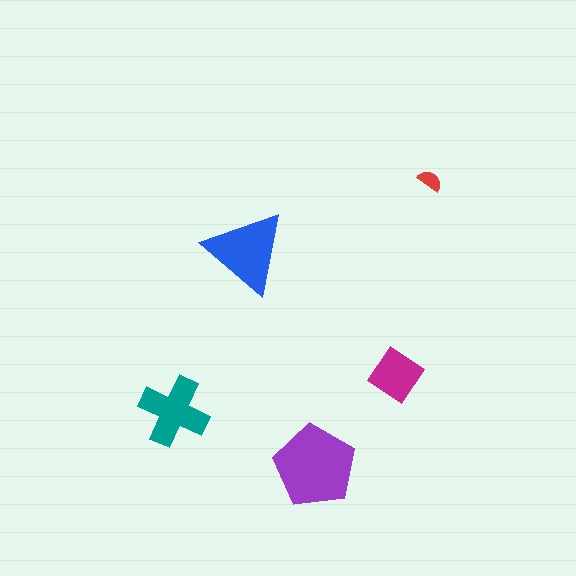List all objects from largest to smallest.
The purple pentagon, the blue triangle, the teal cross, the magenta diamond, the red semicircle.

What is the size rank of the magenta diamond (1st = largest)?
4th.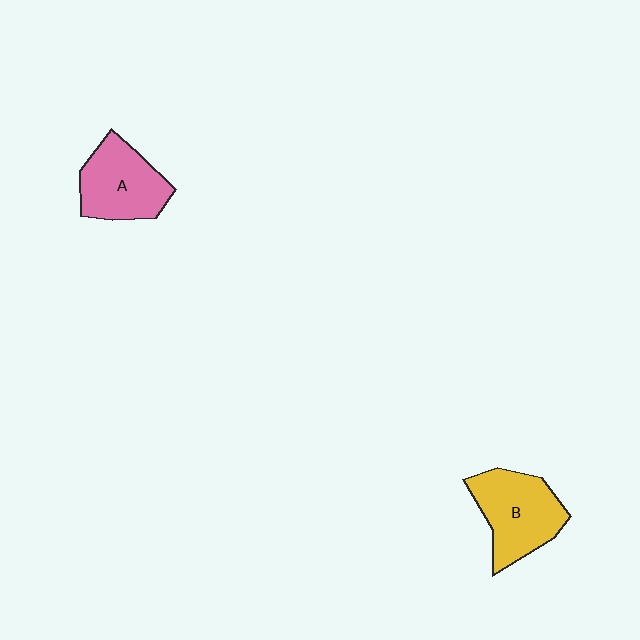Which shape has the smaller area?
Shape A (pink).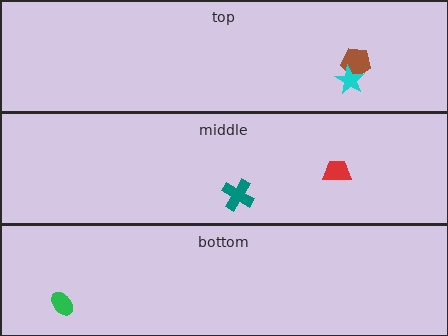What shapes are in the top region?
The brown pentagon, the cyan star.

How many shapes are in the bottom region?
1.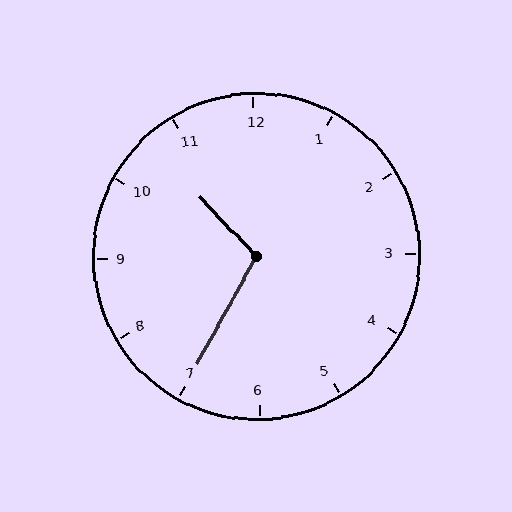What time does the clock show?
10:35.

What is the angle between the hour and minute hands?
Approximately 108 degrees.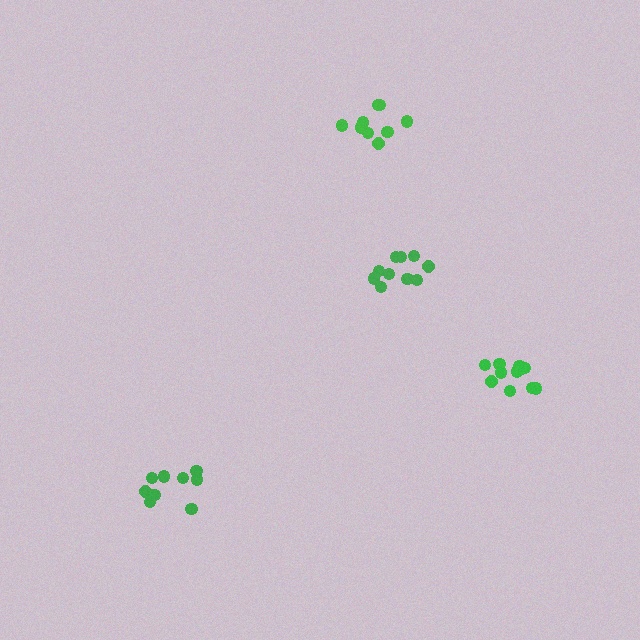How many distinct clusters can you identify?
There are 4 distinct clusters.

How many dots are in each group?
Group 1: 9 dots, Group 2: 10 dots, Group 3: 9 dots, Group 4: 12 dots (40 total).